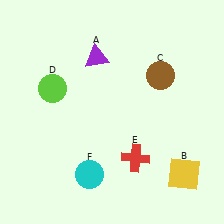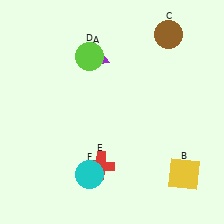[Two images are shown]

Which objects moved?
The objects that moved are: the brown circle (C), the lime circle (D), the red cross (E).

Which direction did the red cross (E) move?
The red cross (E) moved left.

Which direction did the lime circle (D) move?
The lime circle (D) moved right.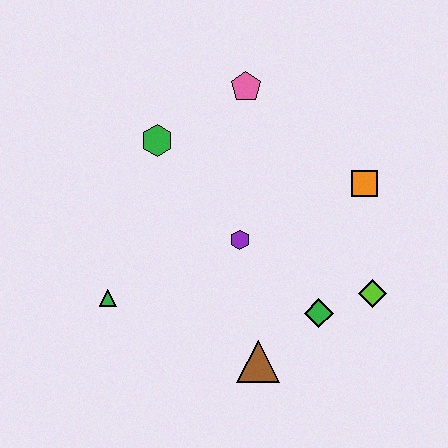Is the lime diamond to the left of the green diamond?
No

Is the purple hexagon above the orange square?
No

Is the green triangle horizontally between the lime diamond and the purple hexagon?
No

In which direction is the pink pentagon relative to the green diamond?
The pink pentagon is above the green diamond.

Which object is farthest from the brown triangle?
The pink pentagon is farthest from the brown triangle.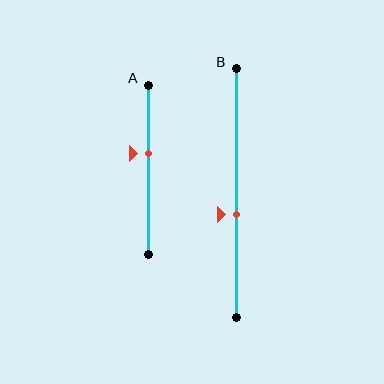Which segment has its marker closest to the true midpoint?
Segment B has its marker closest to the true midpoint.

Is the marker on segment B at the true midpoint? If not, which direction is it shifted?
No, the marker on segment B is shifted downward by about 9% of the segment length.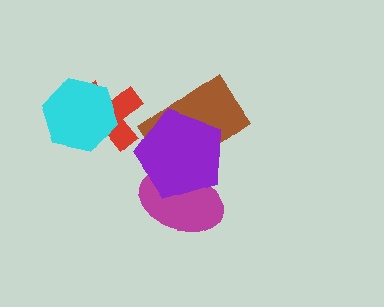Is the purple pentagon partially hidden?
No, no other shape covers it.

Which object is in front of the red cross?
The cyan hexagon is in front of the red cross.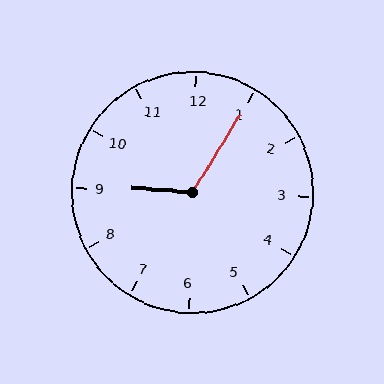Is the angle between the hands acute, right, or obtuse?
It is obtuse.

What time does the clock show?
9:05.